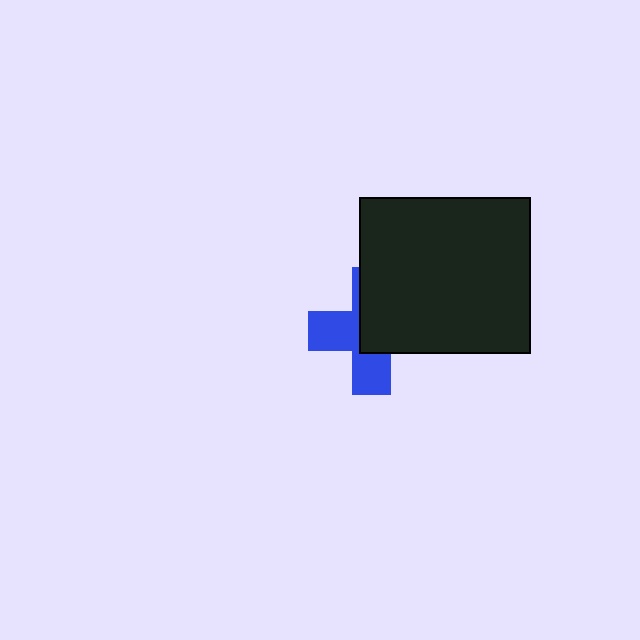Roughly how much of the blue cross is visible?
About half of it is visible (roughly 48%).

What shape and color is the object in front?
The object in front is a black rectangle.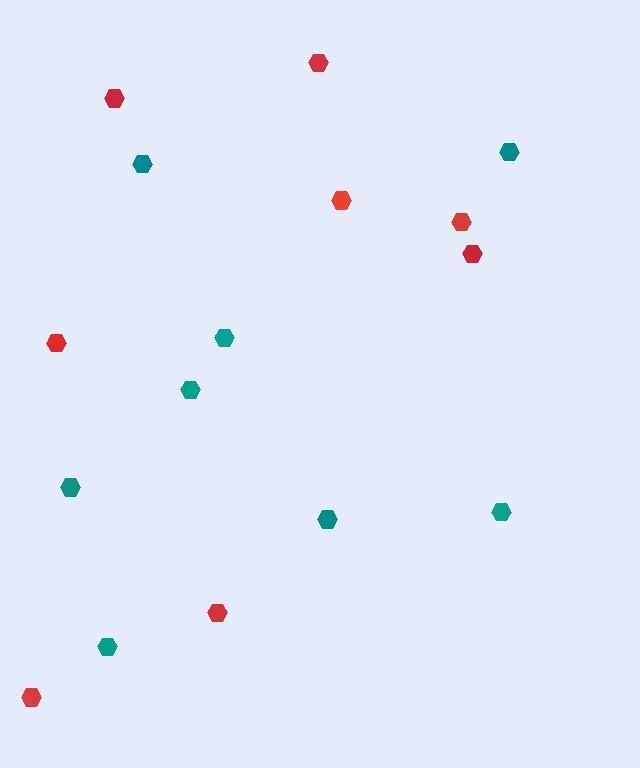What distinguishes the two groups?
There are 2 groups: one group of red hexagons (8) and one group of teal hexagons (8).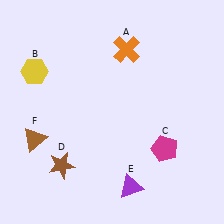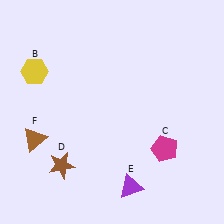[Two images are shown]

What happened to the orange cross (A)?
The orange cross (A) was removed in Image 2. It was in the top-right area of Image 1.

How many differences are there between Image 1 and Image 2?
There is 1 difference between the two images.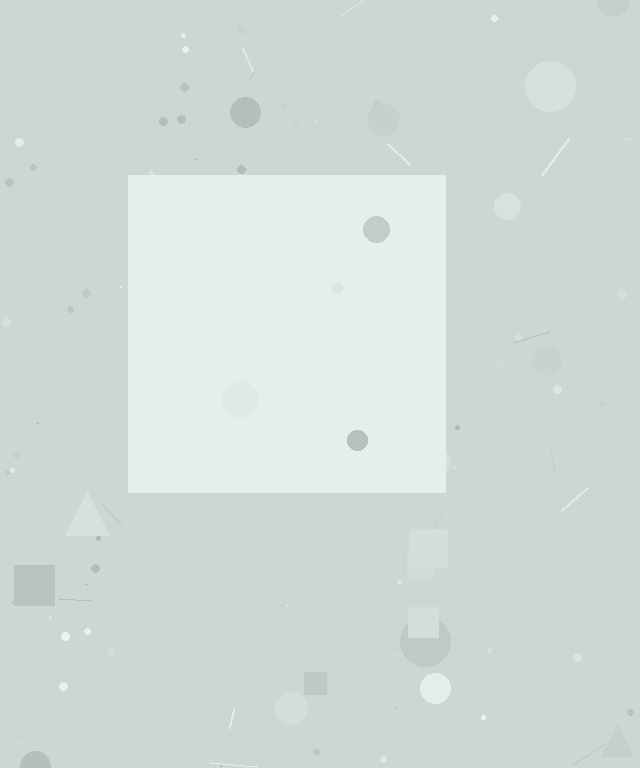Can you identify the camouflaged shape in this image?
The camouflaged shape is a square.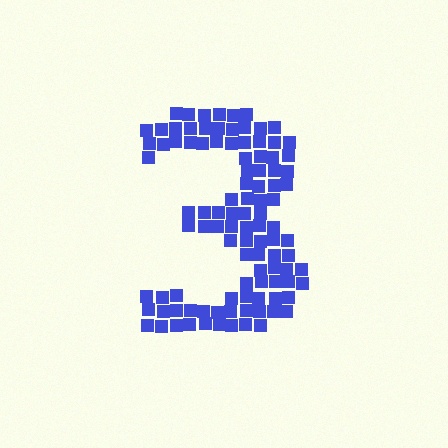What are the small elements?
The small elements are squares.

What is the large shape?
The large shape is the digit 3.